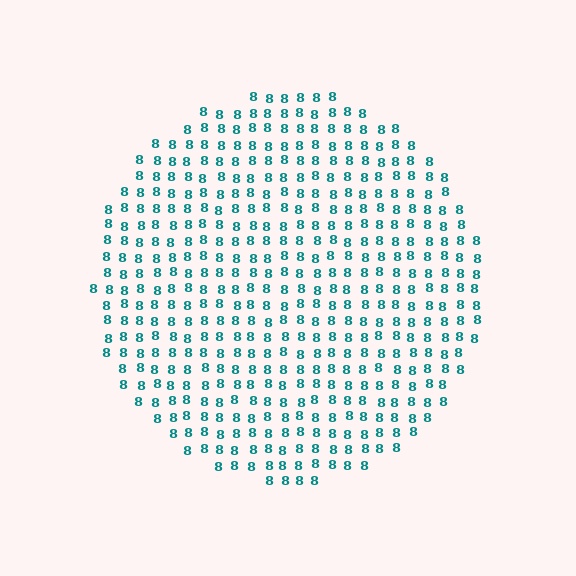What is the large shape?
The large shape is a circle.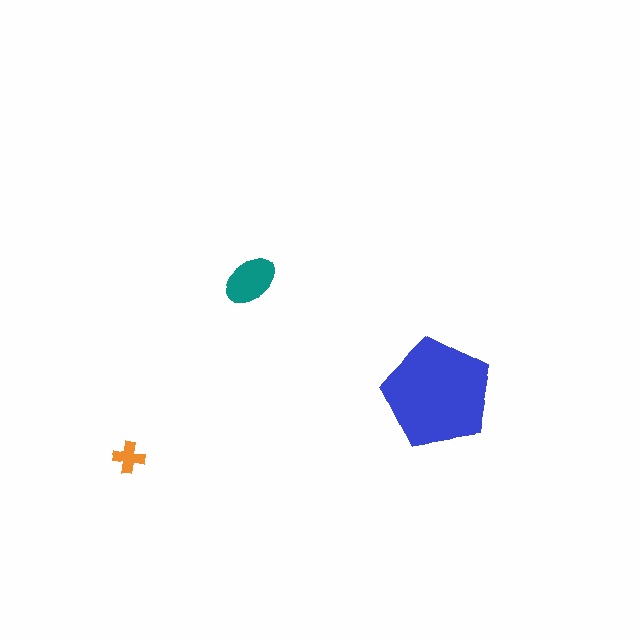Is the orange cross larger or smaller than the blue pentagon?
Smaller.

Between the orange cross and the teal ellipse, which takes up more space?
The teal ellipse.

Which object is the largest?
The blue pentagon.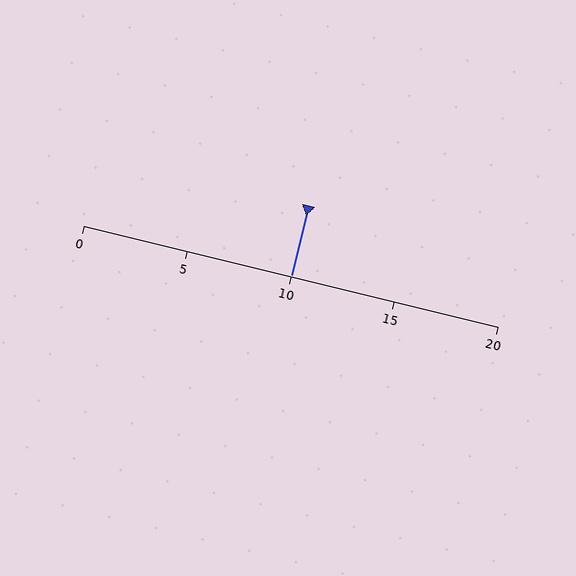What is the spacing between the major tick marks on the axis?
The major ticks are spaced 5 apart.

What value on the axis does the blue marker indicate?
The marker indicates approximately 10.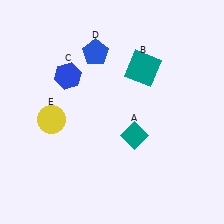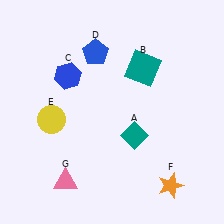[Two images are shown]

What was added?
An orange star (F), a pink triangle (G) were added in Image 2.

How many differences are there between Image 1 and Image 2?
There are 2 differences between the two images.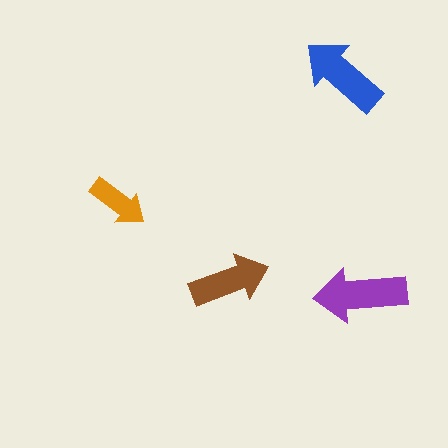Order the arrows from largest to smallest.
the purple one, the blue one, the brown one, the orange one.